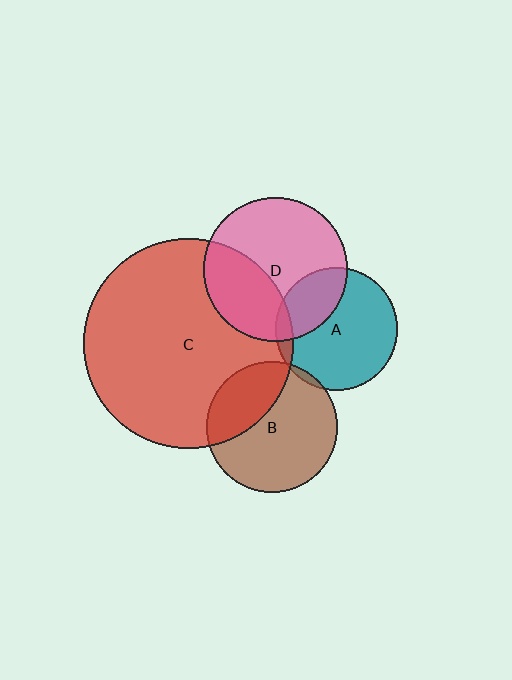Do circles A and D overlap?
Yes.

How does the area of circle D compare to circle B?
Approximately 1.2 times.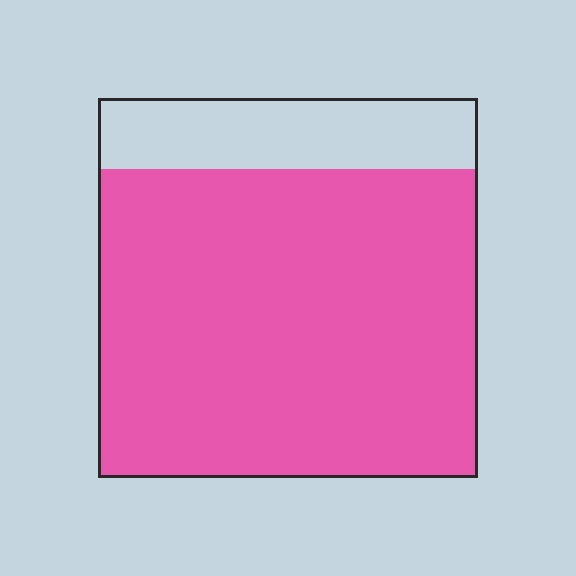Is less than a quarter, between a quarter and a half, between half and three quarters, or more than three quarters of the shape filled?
More than three quarters.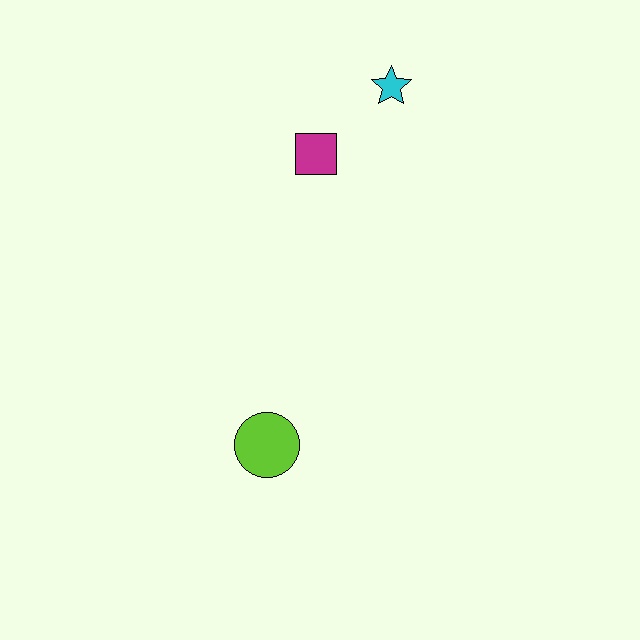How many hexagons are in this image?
There are no hexagons.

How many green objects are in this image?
There are no green objects.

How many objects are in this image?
There are 3 objects.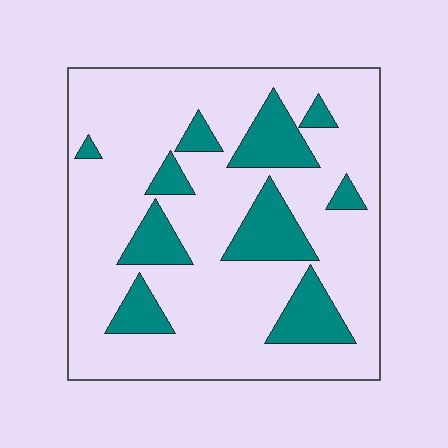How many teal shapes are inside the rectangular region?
10.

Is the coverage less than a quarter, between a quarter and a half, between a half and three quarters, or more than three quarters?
Less than a quarter.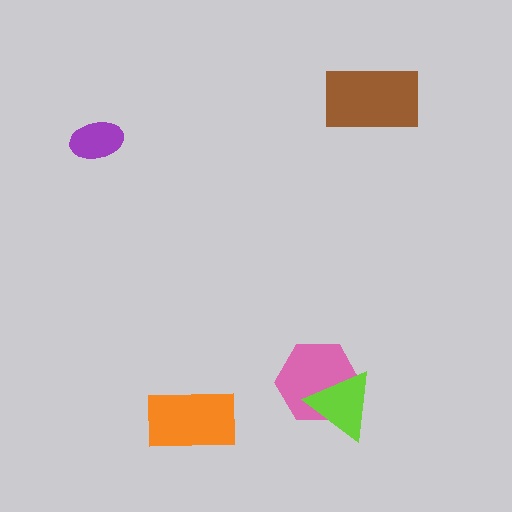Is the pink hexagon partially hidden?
Yes, it is partially covered by another shape.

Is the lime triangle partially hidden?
No, no other shape covers it.